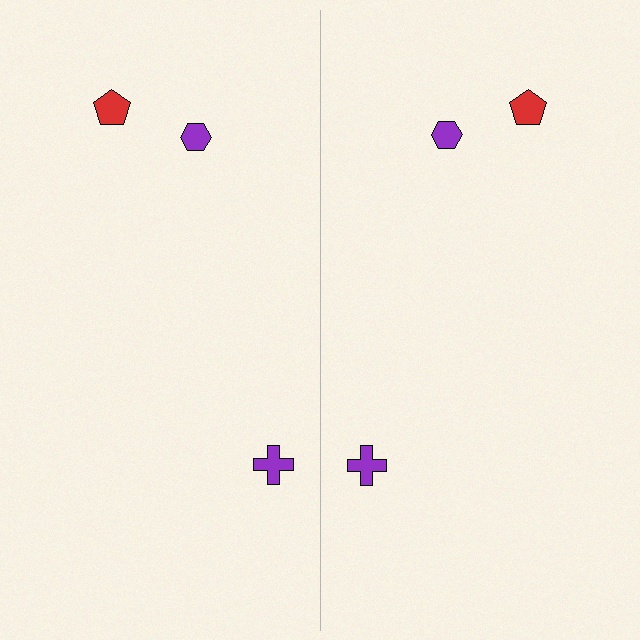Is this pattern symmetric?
Yes, this pattern has bilateral (reflection) symmetry.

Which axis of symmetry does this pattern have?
The pattern has a vertical axis of symmetry running through the center of the image.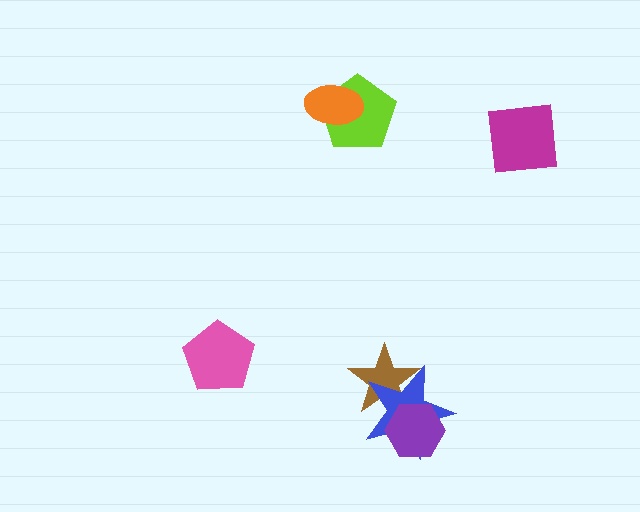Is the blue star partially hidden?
Yes, it is partially covered by another shape.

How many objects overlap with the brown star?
2 objects overlap with the brown star.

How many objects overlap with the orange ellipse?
1 object overlaps with the orange ellipse.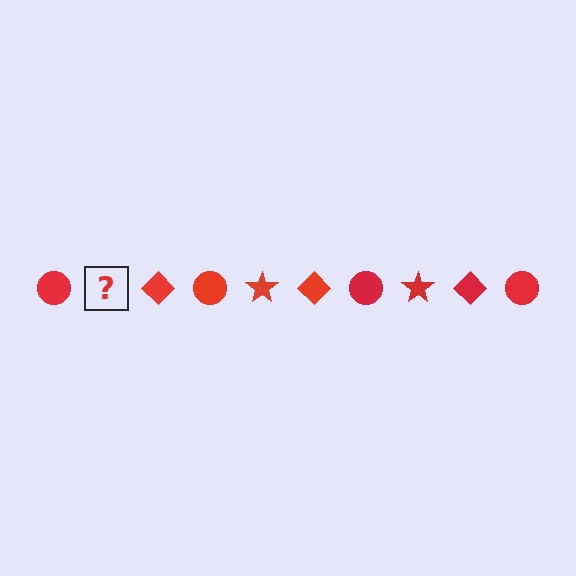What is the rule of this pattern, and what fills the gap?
The rule is that the pattern cycles through circle, star, diamond shapes in red. The gap should be filled with a red star.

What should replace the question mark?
The question mark should be replaced with a red star.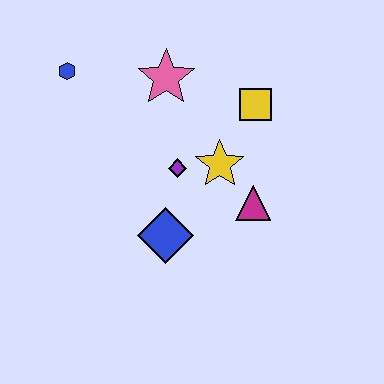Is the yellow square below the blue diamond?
No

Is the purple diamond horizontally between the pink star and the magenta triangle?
Yes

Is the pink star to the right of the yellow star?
No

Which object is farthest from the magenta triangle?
The blue hexagon is farthest from the magenta triangle.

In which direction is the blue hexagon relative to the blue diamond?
The blue hexagon is above the blue diamond.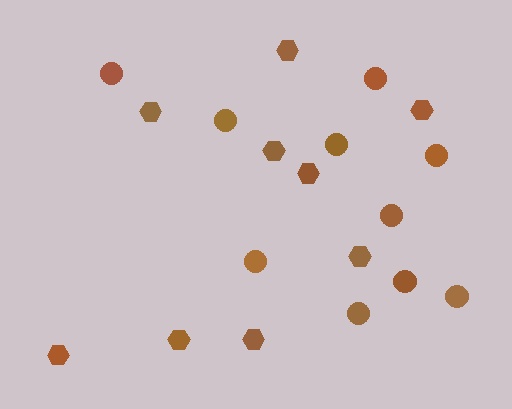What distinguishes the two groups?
There are 2 groups: one group of circles (10) and one group of hexagons (9).